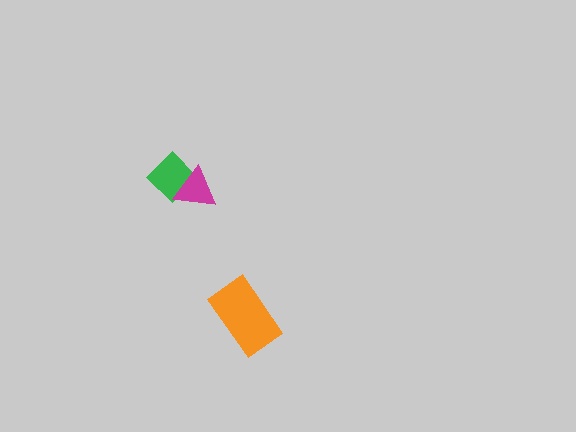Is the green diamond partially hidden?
Yes, it is partially covered by another shape.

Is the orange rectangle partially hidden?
No, no other shape covers it.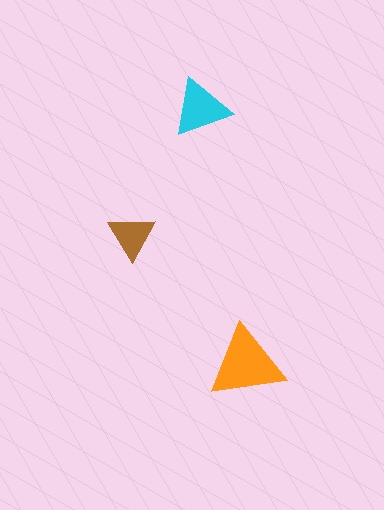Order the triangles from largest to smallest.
the orange one, the cyan one, the brown one.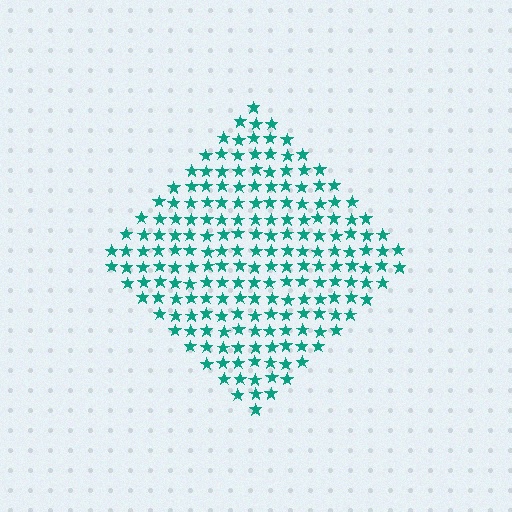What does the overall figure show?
The overall figure shows a diamond.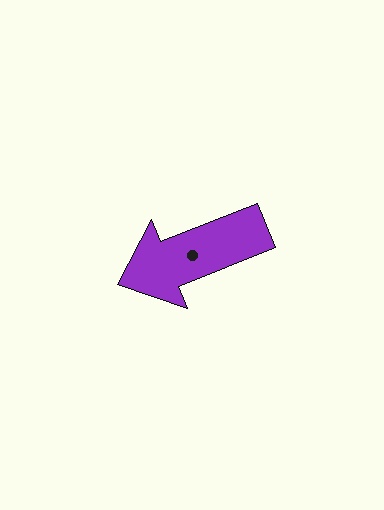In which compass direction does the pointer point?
West.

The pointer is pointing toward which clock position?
Roughly 8 o'clock.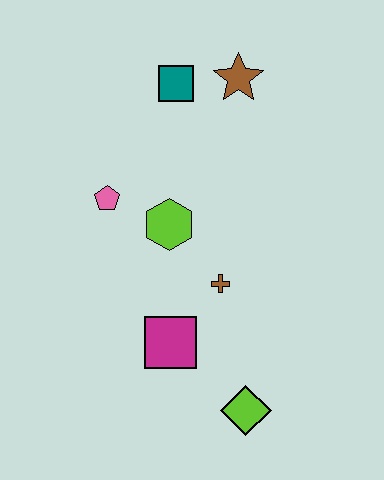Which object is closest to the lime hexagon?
The pink pentagon is closest to the lime hexagon.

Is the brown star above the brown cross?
Yes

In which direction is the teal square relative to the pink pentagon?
The teal square is above the pink pentagon.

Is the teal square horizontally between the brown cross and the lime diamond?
No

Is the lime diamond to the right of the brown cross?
Yes